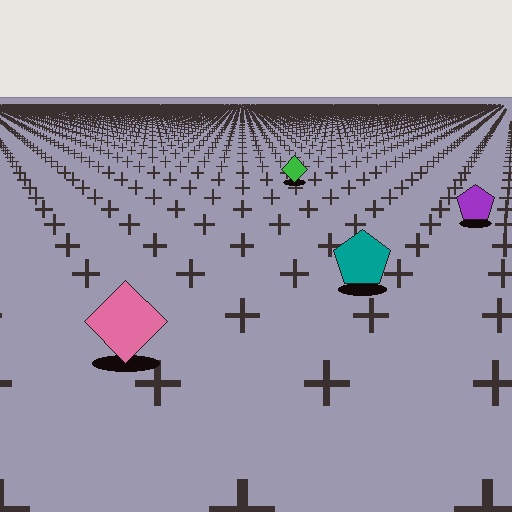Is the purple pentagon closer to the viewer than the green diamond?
Yes. The purple pentagon is closer — you can tell from the texture gradient: the ground texture is coarser near it.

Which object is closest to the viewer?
The pink diamond is closest. The texture marks near it are larger and more spread out.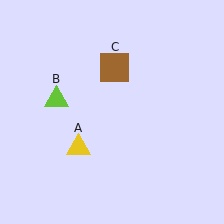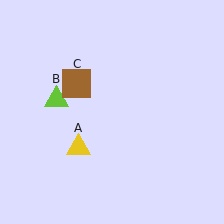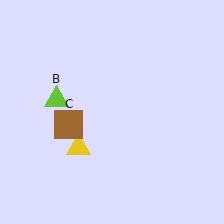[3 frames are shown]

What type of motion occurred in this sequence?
The brown square (object C) rotated counterclockwise around the center of the scene.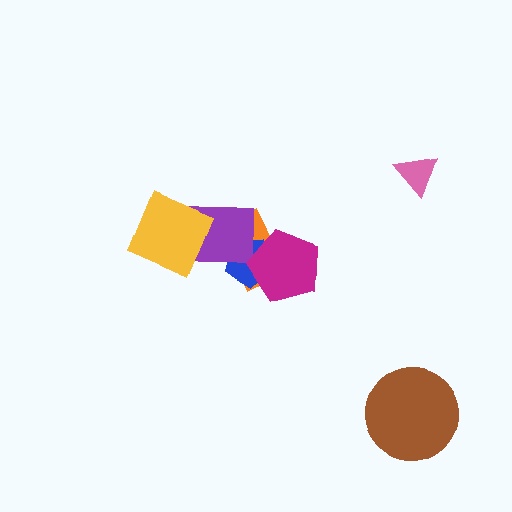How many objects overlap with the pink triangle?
0 objects overlap with the pink triangle.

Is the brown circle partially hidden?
No, no other shape covers it.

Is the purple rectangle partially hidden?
Yes, it is partially covered by another shape.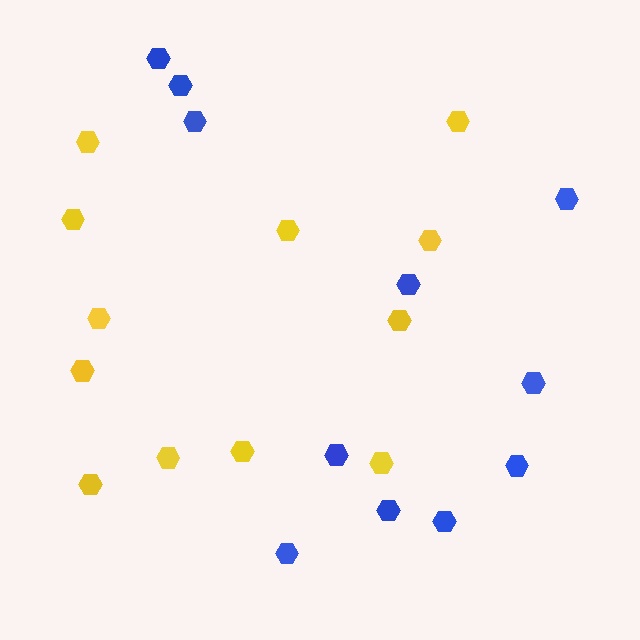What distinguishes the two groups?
There are 2 groups: one group of yellow hexagons (12) and one group of blue hexagons (11).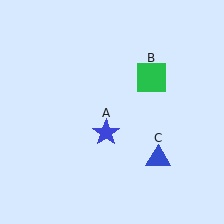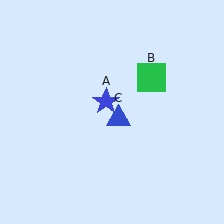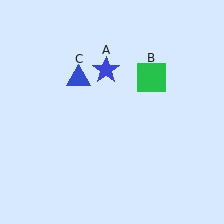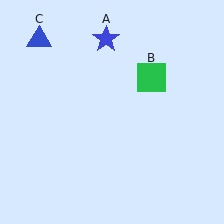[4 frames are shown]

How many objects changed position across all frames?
2 objects changed position: blue star (object A), blue triangle (object C).